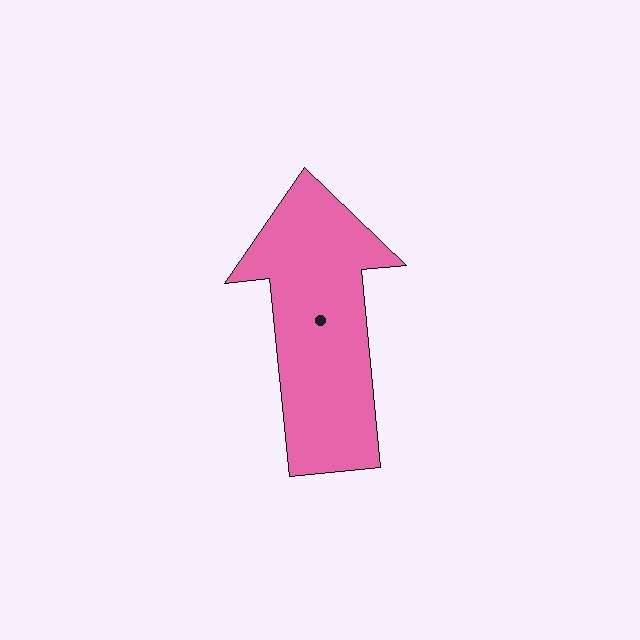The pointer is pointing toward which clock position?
Roughly 12 o'clock.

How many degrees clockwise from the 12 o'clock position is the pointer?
Approximately 354 degrees.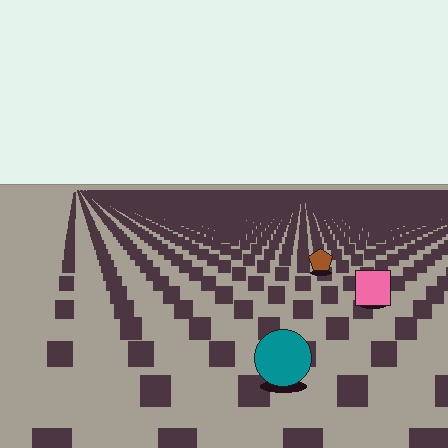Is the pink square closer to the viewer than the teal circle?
No. The teal circle is closer — you can tell from the texture gradient: the ground texture is coarser near it.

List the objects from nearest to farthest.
From nearest to farthest: the teal circle, the pink square, the brown pentagon.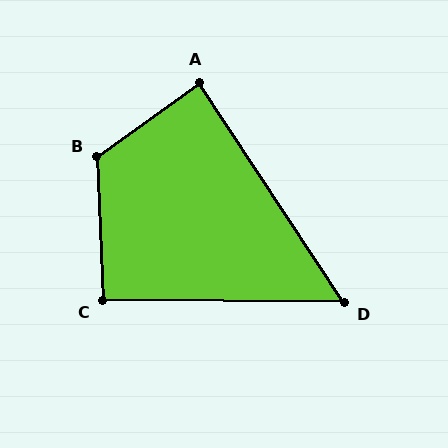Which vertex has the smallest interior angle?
D, at approximately 56 degrees.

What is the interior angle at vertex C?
Approximately 93 degrees (approximately right).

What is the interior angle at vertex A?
Approximately 87 degrees (approximately right).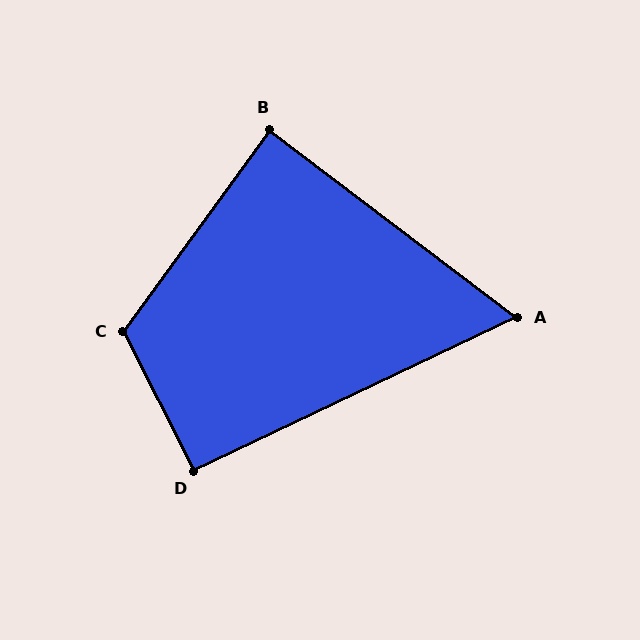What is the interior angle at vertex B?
Approximately 89 degrees (approximately right).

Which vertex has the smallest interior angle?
A, at approximately 63 degrees.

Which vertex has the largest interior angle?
C, at approximately 117 degrees.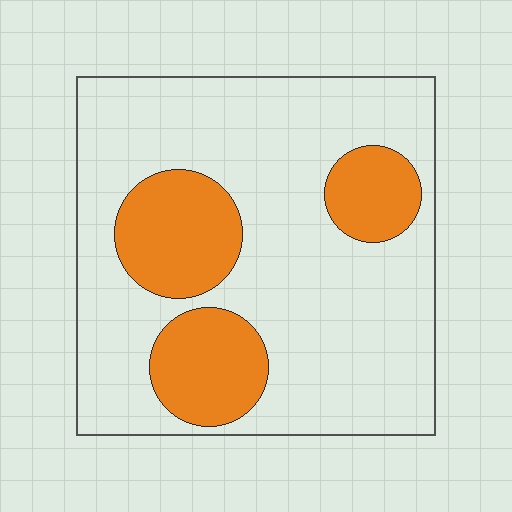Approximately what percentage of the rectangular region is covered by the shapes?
Approximately 25%.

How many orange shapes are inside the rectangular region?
3.